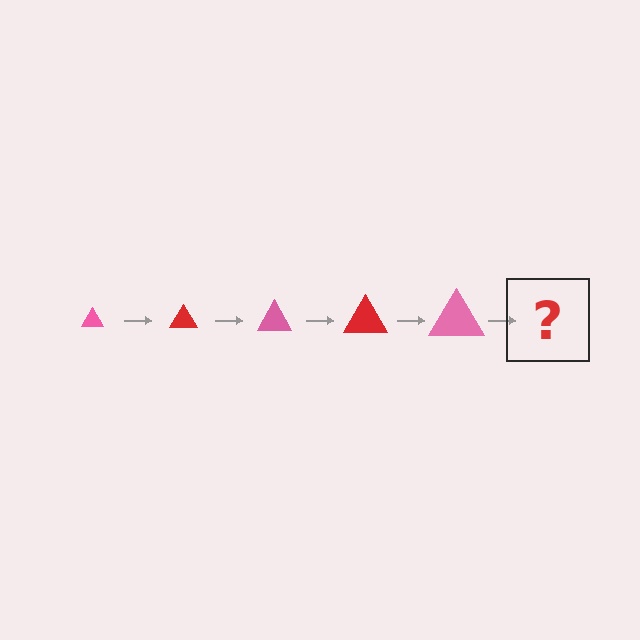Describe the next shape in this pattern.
It should be a red triangle, larger than the previous one.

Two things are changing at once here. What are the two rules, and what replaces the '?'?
The two rules are that the triangle grows larger each step and the color cycles through pink and red. The '?' should be a red triangle, larger than the previous one.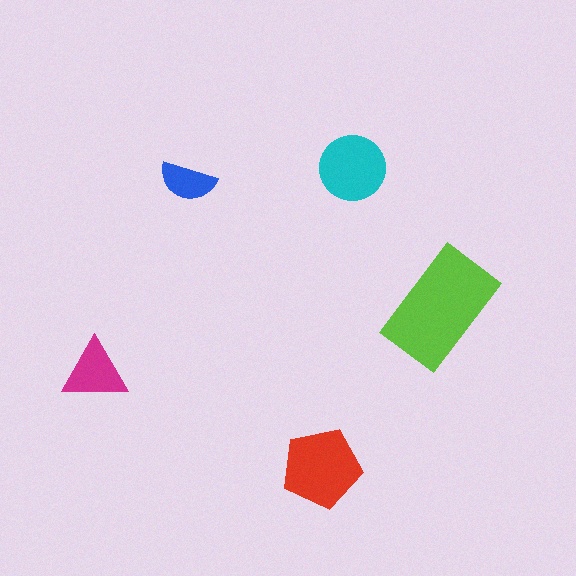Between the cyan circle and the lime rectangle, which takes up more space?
The lime rectangle.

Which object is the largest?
The lime rectangle.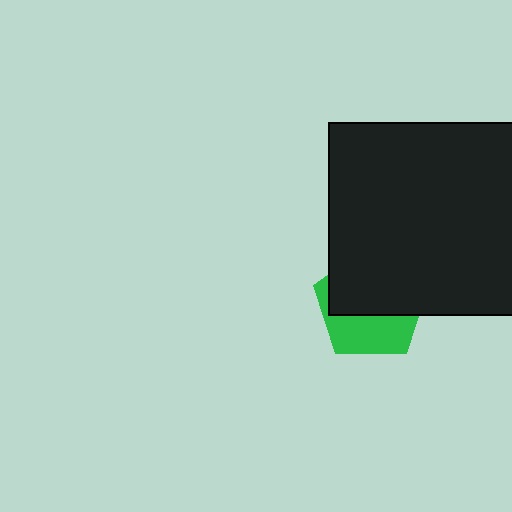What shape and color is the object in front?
The object in front is a black square.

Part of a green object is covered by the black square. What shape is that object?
It is a pentagon.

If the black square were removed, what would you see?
You would see the complete green pentagon.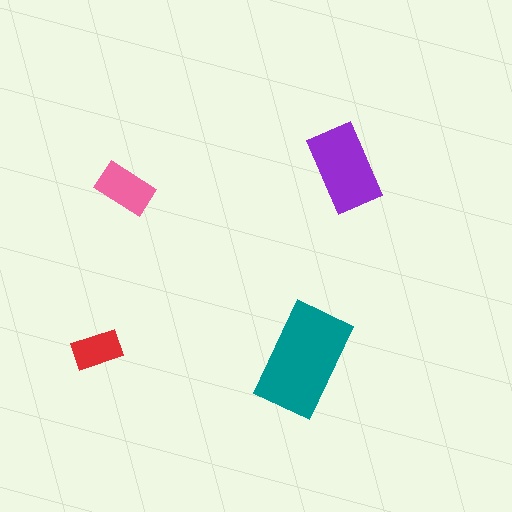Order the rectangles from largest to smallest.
the teal one, the purple one, the pink one, the red one.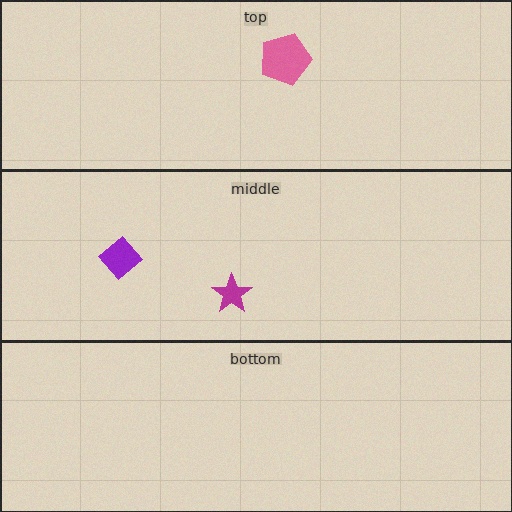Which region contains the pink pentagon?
The top region.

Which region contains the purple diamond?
The middle region.